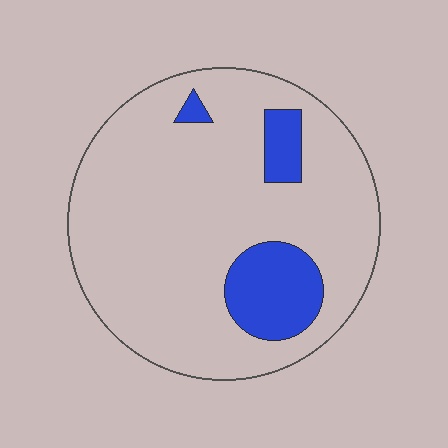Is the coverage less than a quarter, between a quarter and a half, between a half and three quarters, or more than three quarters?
Less than a quarter.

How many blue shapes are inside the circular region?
3.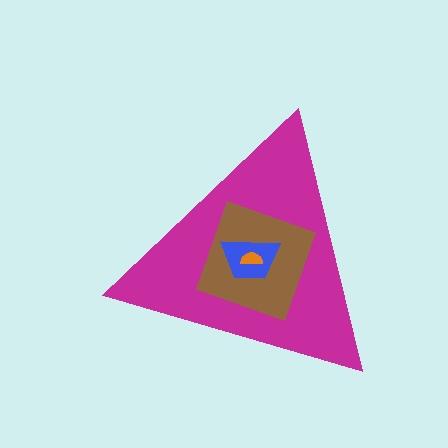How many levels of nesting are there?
4.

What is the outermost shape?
The magenta triangle.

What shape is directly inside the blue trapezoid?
The orange semicircle.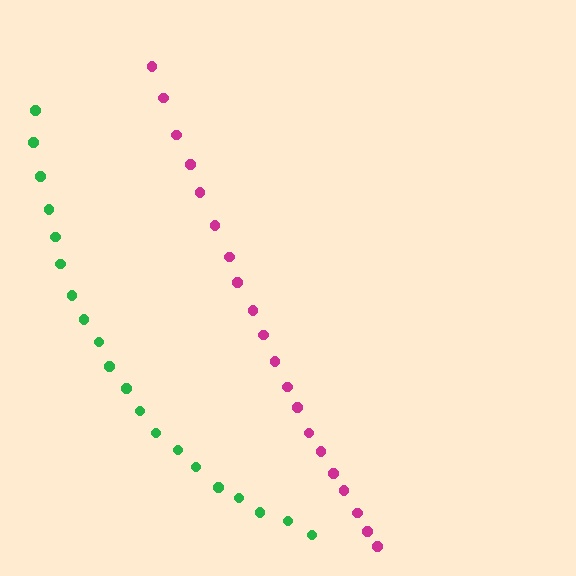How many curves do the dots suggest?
There are 2 distinct paths.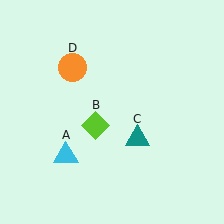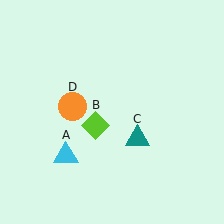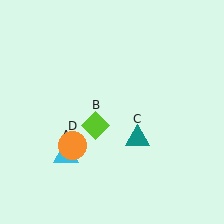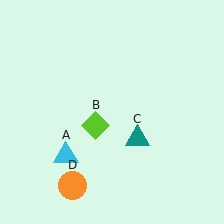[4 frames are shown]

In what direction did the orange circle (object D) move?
The orange circle (object D) moved down.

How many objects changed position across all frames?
1 object changed position: orange circle (object D).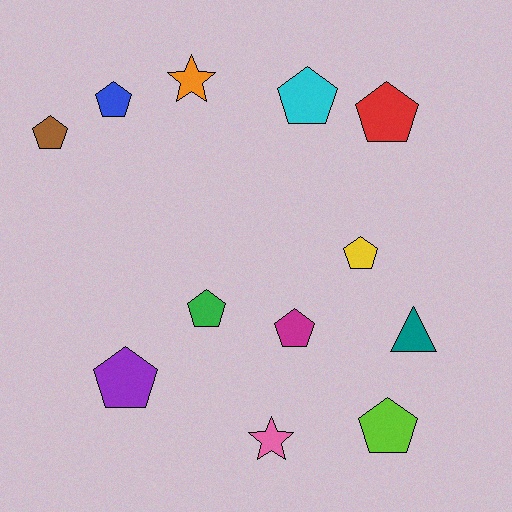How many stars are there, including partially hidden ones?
There are 2 stars.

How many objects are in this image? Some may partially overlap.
There are 12 objects.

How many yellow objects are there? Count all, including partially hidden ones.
There is 1 yellow object.